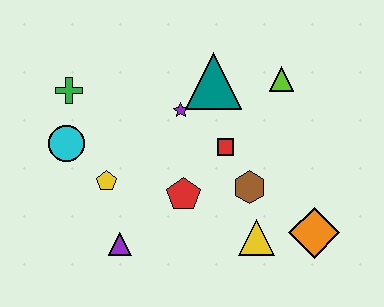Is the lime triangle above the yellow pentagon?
Yes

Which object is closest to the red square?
The brown hexagon is closest to the red square.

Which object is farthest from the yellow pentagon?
The orange diamond is farthest from the yellow pentagon.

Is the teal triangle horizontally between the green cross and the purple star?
No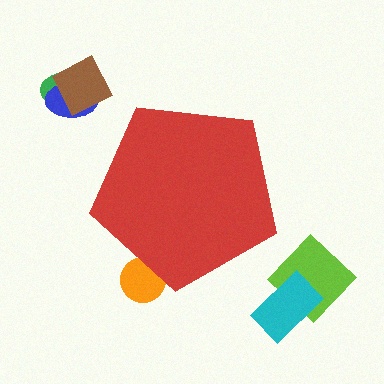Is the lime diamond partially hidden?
No, the lime diamond is fully visible.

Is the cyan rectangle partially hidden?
No, the cyan rectangle is fully visible.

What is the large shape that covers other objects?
A red pentagon.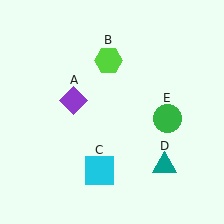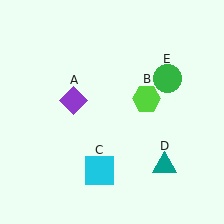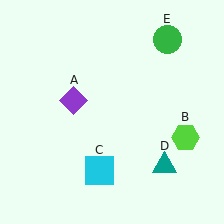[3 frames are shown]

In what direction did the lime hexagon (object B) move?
The lime hexagon (object B) moved down and to the right.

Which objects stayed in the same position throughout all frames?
Purple diamond (object A) and cyan square (object C) and teal triangle (object D) remained stationary.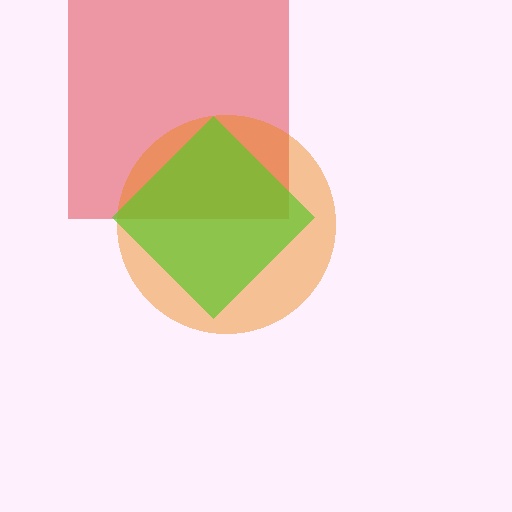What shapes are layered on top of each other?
The layered shapes are: a red square, an orange circle, a lime diamond.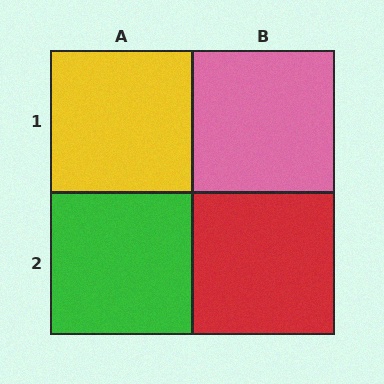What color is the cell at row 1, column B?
Pink.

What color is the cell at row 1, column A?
Yellow.